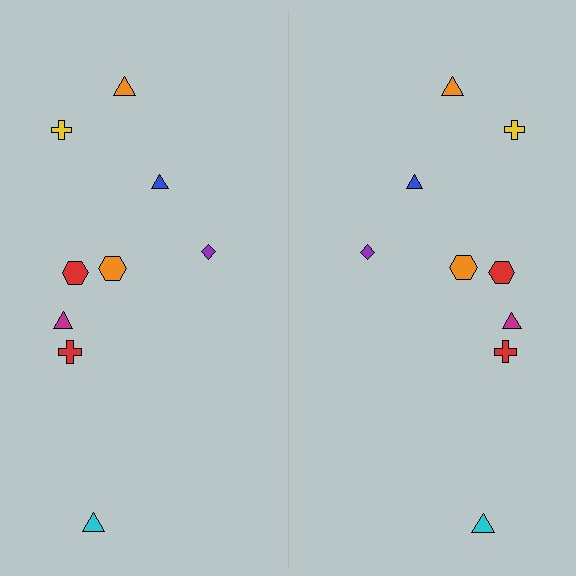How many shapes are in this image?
There are 18 shapes in this image.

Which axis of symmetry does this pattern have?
The pattern has a vertical axis of symmetry running through the center of the image.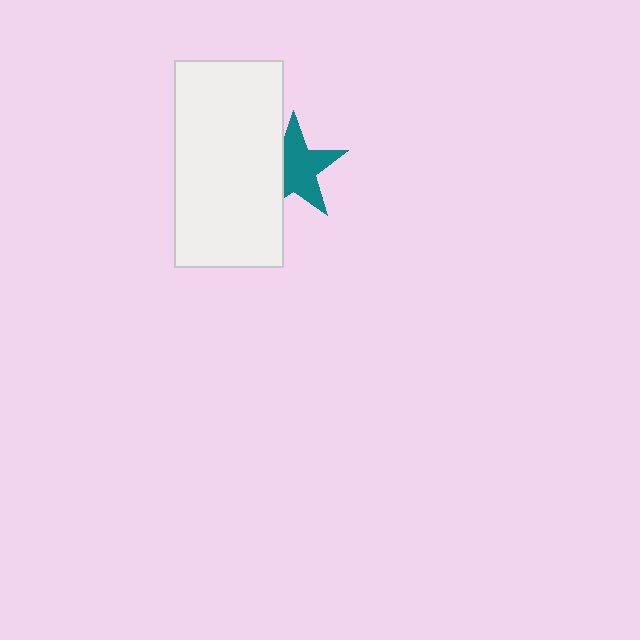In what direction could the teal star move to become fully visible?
The teal star could move right. That would shift it out from behind the white rectangle entirely.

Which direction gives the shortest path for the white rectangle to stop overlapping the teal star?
Moving left gives the shortest separation.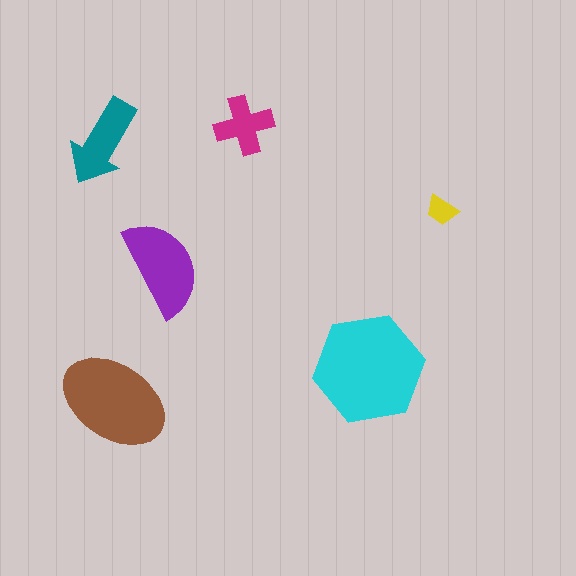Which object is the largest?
The cyan hexagon.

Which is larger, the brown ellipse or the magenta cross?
The brown ellipse.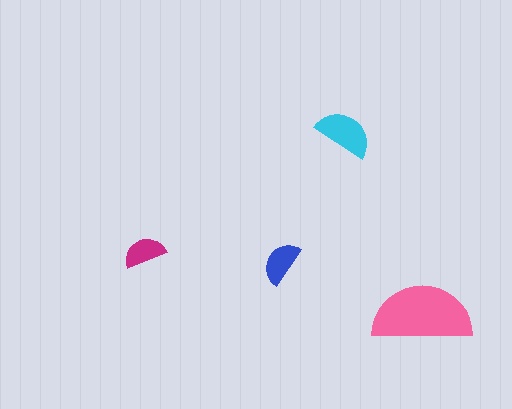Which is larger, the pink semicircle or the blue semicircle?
The pink one.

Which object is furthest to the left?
The magenta semicircle is leftmost.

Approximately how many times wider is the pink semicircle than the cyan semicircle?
About 1.5 times wider.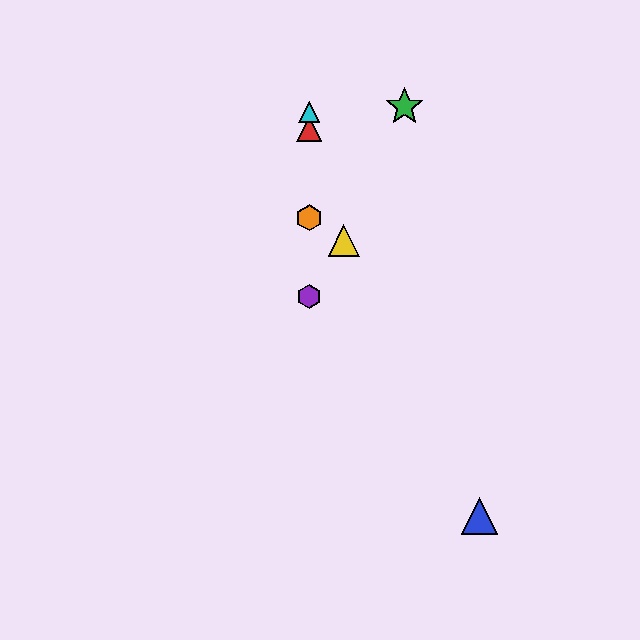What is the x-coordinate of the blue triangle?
The blue triangle is at x≈479.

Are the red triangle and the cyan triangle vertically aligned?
Yes, both are at x≈309.